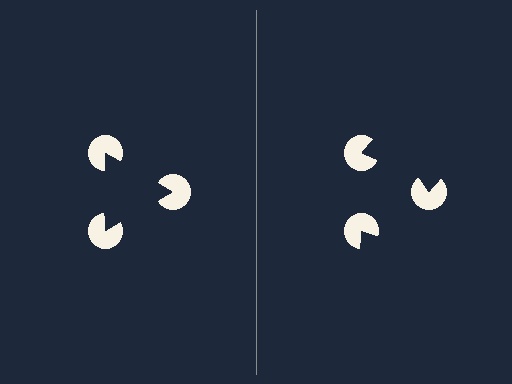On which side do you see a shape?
An illusory triangle appears on the left side. On the right side the wedge cuts are rotated, so no coherent shape forms.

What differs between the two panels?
The pac-man discs are positioned identically on both sides; only the wedge orientations differ. On the left they align to a triangle; on the right they are misaligned.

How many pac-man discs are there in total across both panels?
6 — 3 on each side.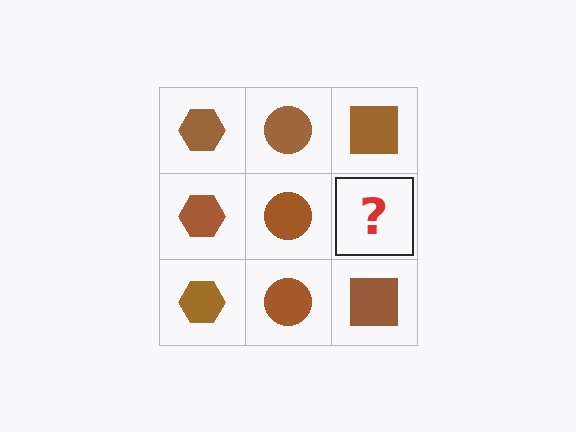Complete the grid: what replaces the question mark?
The question mark should be replaced with a brown square.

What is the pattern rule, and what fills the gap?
The rule is that each column has a consistent shape. The gap should be filled with a brown square.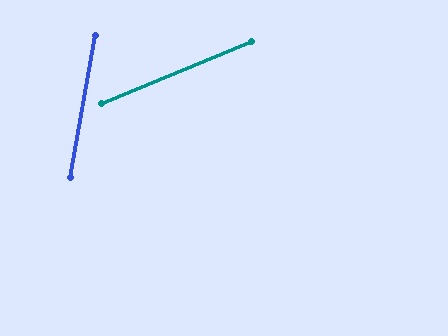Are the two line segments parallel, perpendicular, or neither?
Neither parallel nor perpendicular — they differ by about 58°.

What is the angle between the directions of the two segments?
Approximately 58 degrees.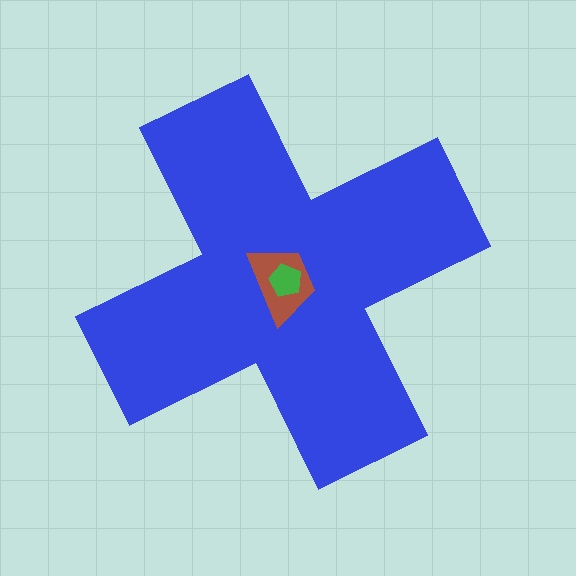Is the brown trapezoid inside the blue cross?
Yes.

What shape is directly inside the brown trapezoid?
The green pentagon.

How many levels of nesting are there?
3.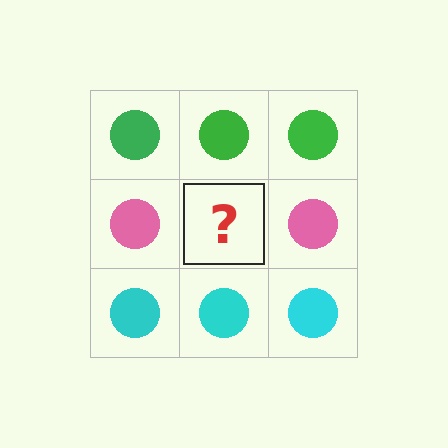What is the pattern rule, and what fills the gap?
The rule is that each row has a consistent color. The gap should be filled with a pink circle.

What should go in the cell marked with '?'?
The missing cell should contain a pink circle.